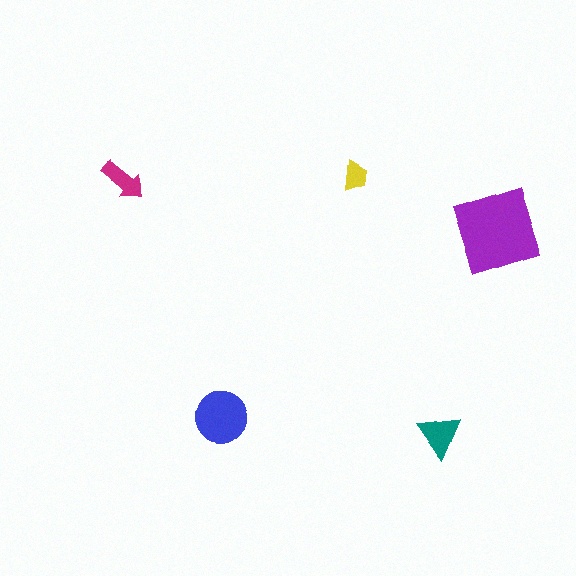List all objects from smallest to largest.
The yellow trapezoid, the magenta arrow, the teal triangle, the blue circle, the purple diamond.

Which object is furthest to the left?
The magenta arrow is leftmost.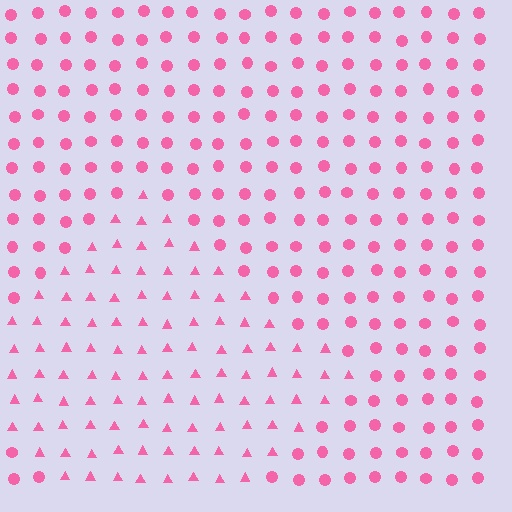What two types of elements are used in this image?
The image uses triangles inside the diamond region and circles outside it.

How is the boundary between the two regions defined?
The boundary is defined by a change in element shape: triangles inside vs. circles outside. All elements share the same color and spacing.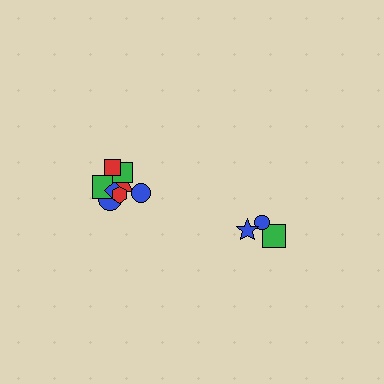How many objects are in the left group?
There are 8 objects.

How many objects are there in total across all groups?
There are 11 objects.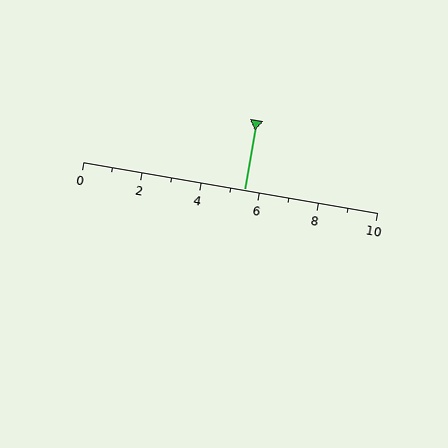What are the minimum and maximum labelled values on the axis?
The axis runs from 0 to 10.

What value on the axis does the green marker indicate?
The marker indicates approximately 5.5.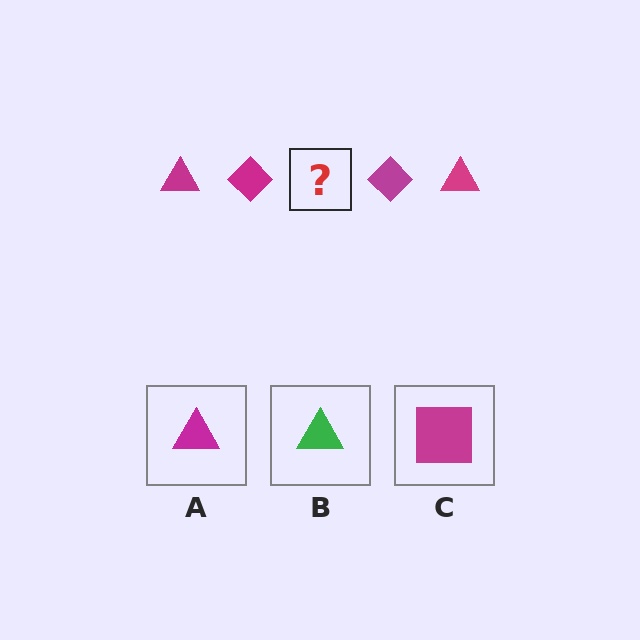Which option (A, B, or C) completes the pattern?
A.